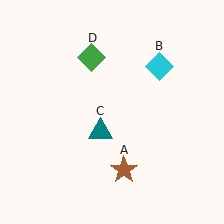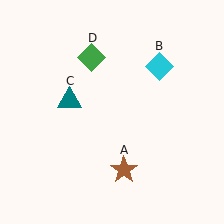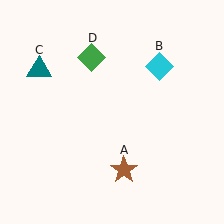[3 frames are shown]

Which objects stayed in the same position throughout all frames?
Brown star (object A) and cyan diamond (object B) and green diamond (object D) remained stationary.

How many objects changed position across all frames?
1 object changed position: teal triangle (object C).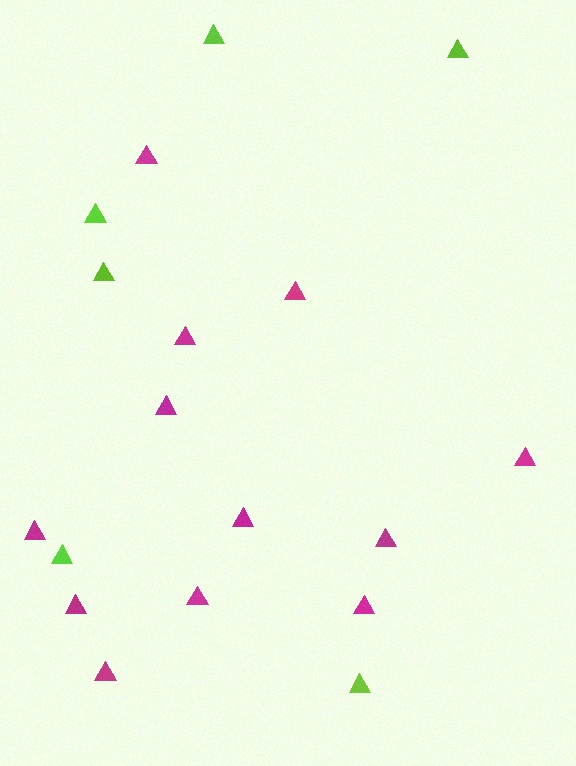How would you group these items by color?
There are 2 groups: one group of magenta triangles (12) and one group of lime triangles (6).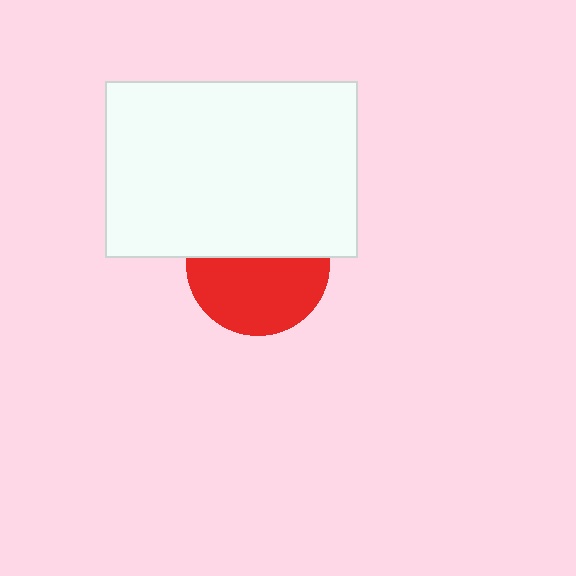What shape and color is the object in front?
The object in front is a white rectangle.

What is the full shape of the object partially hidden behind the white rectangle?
The partially hidden object is a red circle.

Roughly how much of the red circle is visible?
About half of it is visible (roughly 56%).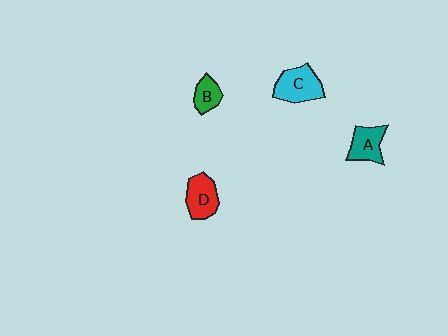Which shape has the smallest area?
Shape B (green).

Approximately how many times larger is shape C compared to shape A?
Approximately 1.3 times.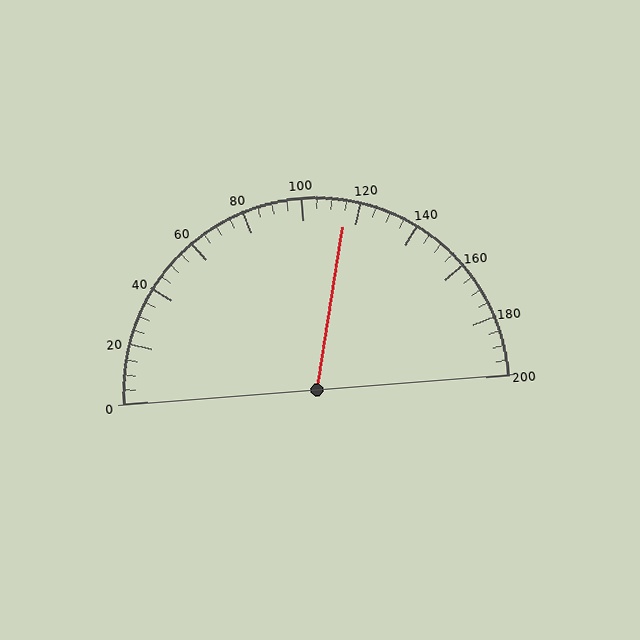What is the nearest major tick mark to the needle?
The nearest major tick mark is 120.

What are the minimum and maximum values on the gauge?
The gauge ranges from 0 to 200.